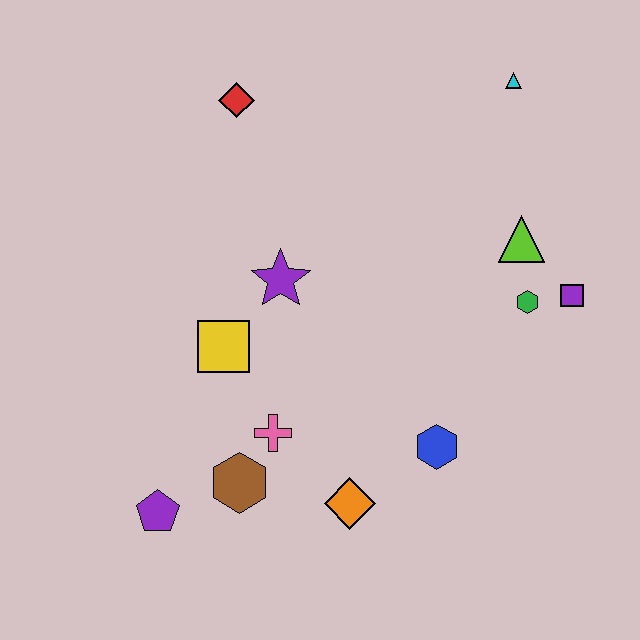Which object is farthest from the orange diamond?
The cyan triangle is farthest from the orange diamond.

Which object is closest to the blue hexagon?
The orange diamond is closest to the blue hexagon.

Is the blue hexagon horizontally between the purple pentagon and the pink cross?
No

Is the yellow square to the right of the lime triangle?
No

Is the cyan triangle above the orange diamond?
Yes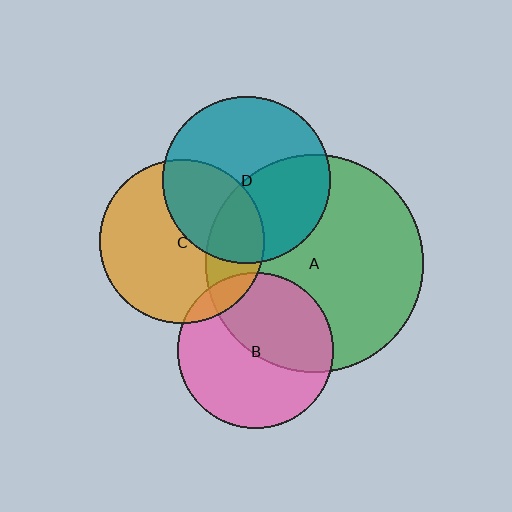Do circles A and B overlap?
Yes.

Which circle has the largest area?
Circle A (green).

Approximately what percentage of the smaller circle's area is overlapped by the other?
Approximately 45%.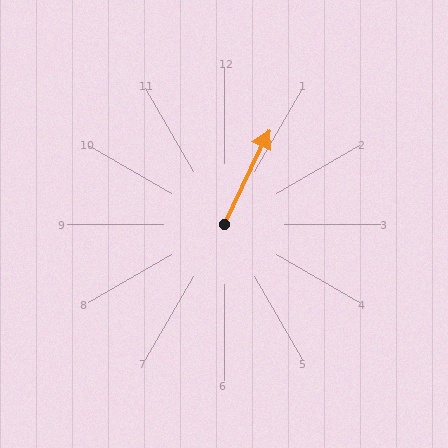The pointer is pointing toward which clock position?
Roughly 1 o'clock.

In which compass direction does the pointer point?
Northeast.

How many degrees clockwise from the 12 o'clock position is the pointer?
Approximately 26 degrees.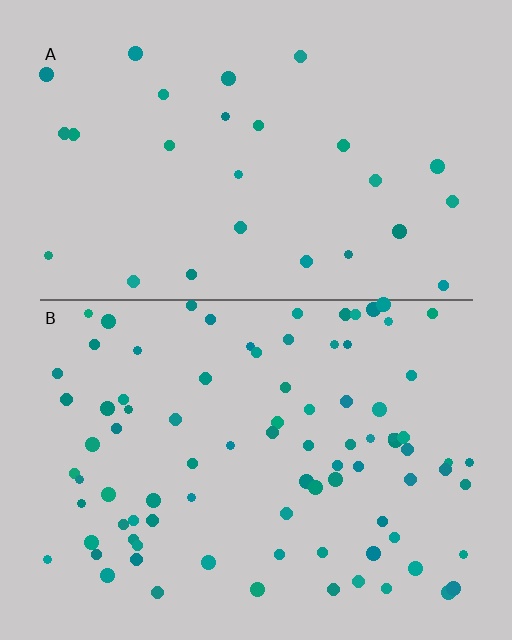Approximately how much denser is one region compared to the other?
Approximately 3.2× — region B over region A.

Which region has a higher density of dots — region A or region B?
B (the bottom).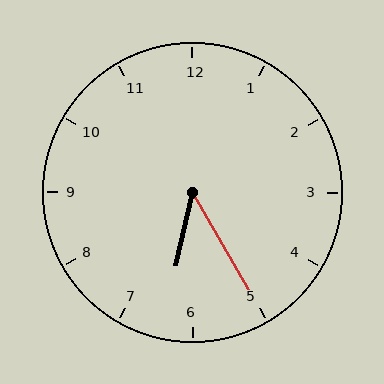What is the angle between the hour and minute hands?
Approximately 42 degrees.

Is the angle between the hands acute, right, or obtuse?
It is acute.